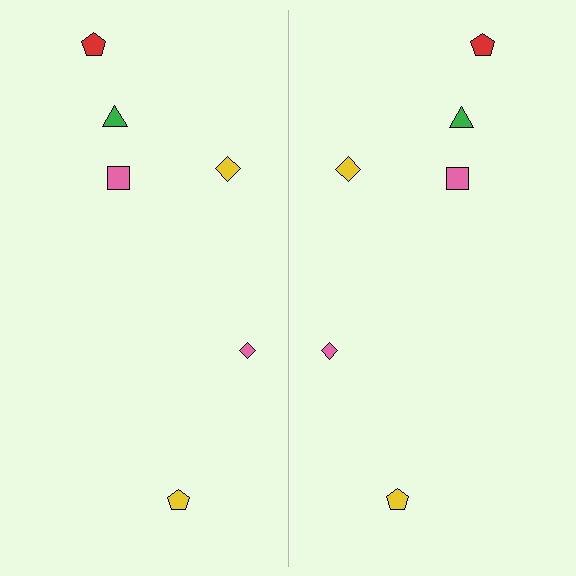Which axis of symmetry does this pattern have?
The pattern has a vertical axis of symmetry running through the center of the image.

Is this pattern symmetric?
Yes, this pattern has bilateral (reflection) symmetry.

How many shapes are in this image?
There are 12 shapes in this image.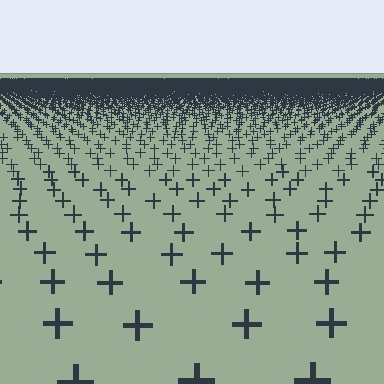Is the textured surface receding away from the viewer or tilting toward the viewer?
The surface is receding away from the viewer. Texture elements get smaller and denser toward the top.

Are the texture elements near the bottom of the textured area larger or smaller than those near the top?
Larger. Near the bottom, elements are closer to the viewer and appear at a bigger on-screen size.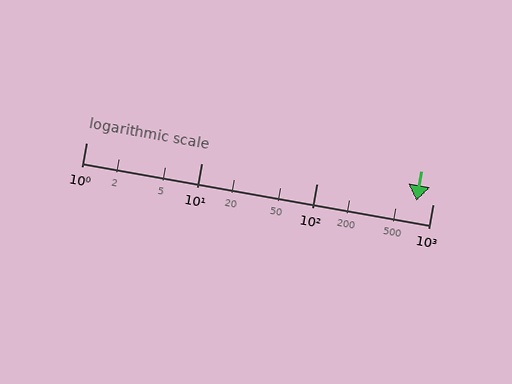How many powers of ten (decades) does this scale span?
The scale spans 3 decades, from 1 to 1000.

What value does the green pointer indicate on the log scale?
The pointer indicates approximately 720.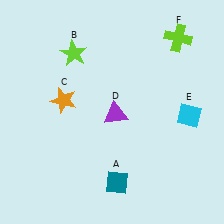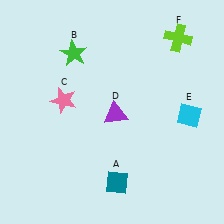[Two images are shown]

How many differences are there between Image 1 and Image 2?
There are 2 differences between the two images.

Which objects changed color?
B changed from lime to green. C changed from orange to pink.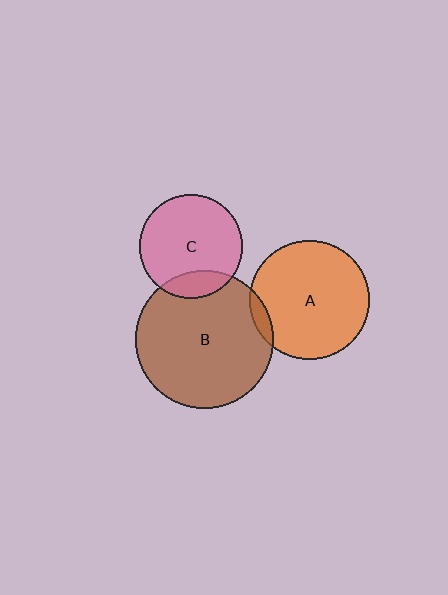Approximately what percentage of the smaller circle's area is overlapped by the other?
Approximately 5%.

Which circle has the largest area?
Circle B (brown).